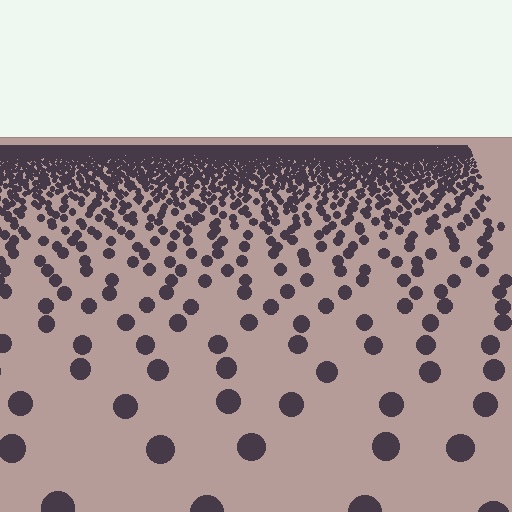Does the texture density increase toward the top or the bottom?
Density increases toward the top.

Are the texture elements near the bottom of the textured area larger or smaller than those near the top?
Larger. Near the bottom, elements are closer to the viewer and appear at a bigger on-screen size.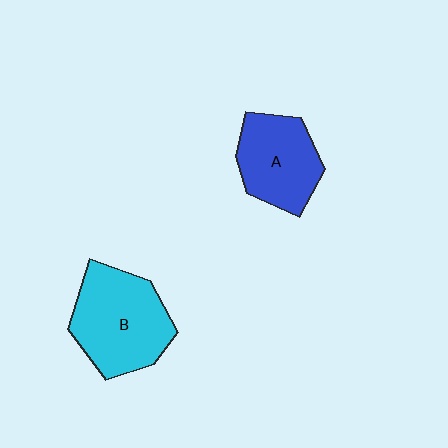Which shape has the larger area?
Shape B (cyan).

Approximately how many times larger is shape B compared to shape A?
Approximately 1.3 times.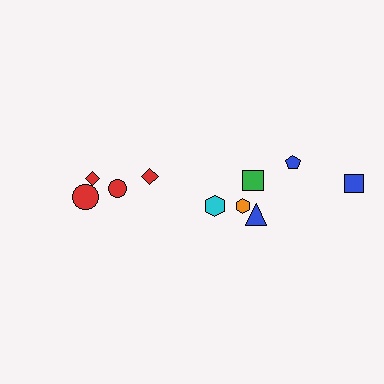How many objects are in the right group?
There are 6 objects.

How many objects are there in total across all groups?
There are 10 objects.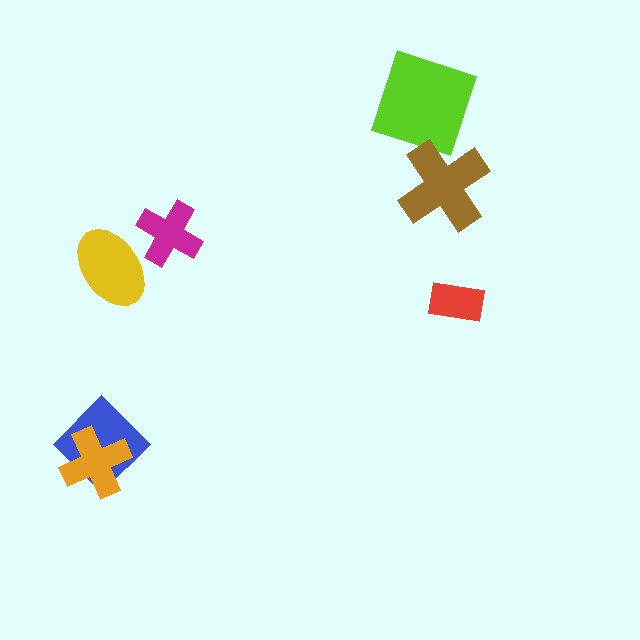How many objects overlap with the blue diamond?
1 object overlaps with the blue diamond.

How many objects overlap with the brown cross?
0 objects overlap with the brown cross.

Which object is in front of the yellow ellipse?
The magenta cross is in front of the yellow ellipse.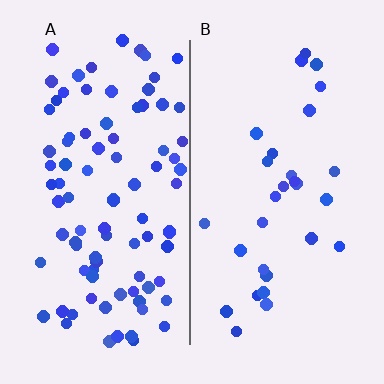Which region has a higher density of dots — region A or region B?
A (the left).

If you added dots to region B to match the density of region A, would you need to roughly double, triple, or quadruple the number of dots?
Approximately triple.